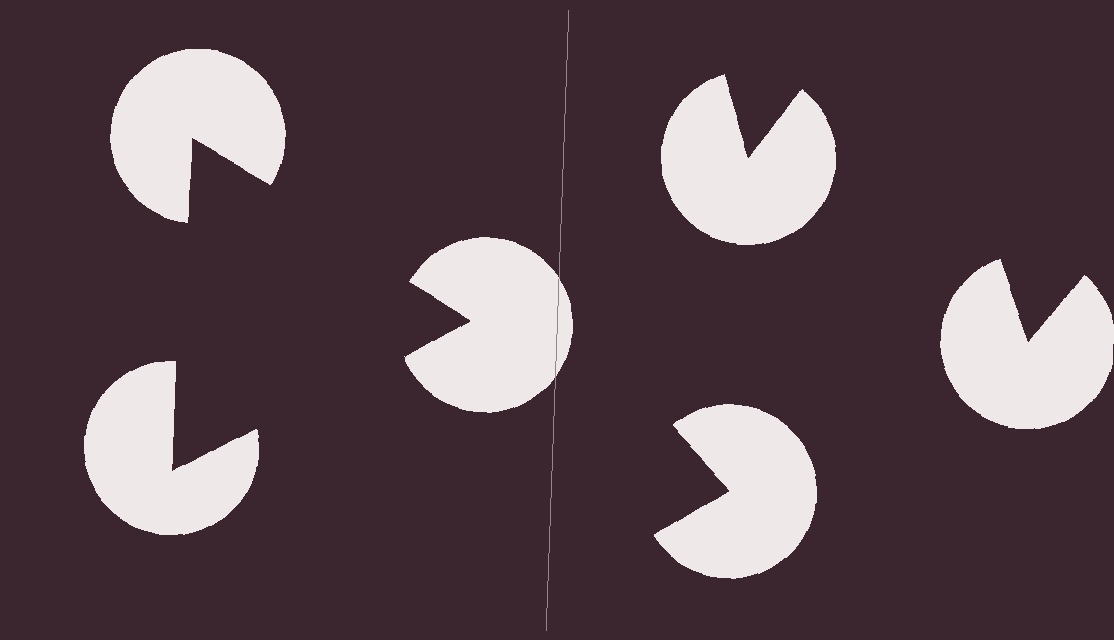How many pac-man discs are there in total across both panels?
6 — 3 on each side.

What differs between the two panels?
The pac-man discs are positioned identically on both sides; only the wedge orientations differ. On the left they align to a triangle; on the right they are misaligned.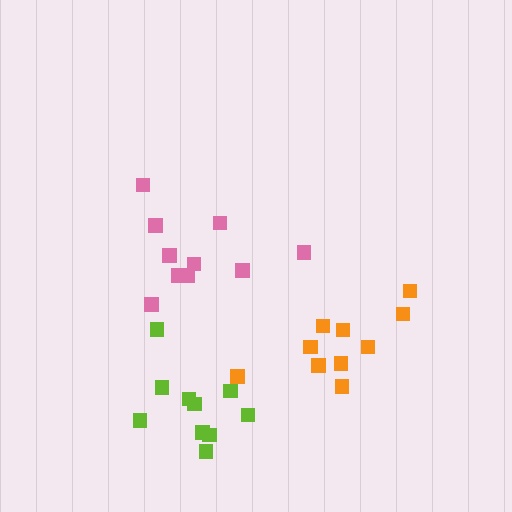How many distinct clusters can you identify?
There are 3 distinct clusters.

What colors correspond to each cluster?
The clusters are colored: orange, lime, pink.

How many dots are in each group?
Group 1: 10 dots, Group 2: 10 dots, Group 3: 10 dots (30 total).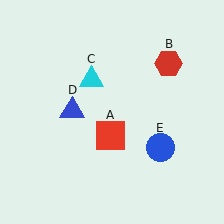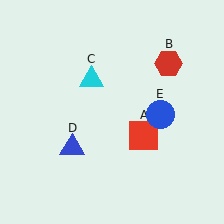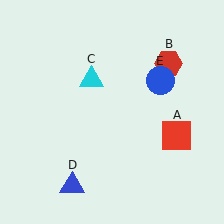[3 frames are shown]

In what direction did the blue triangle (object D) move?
The blue triangle (object D) moved down.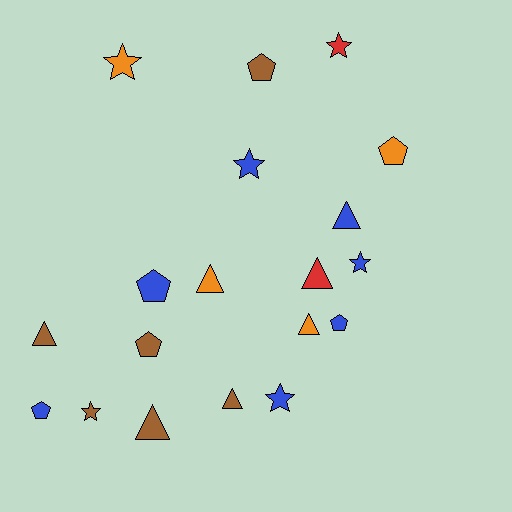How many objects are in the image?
There are 19 objects.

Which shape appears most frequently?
Triangle, with 7 objects.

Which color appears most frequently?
Blue, with 7 objects.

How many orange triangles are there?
There are 2 orange triangles.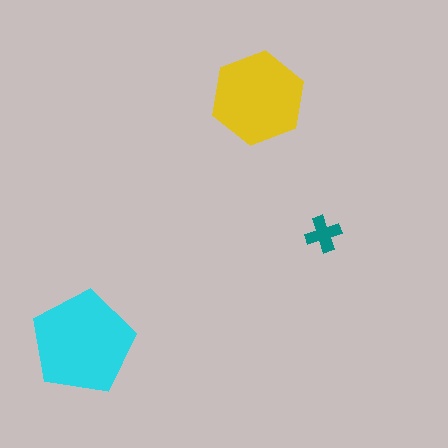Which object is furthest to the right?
The teal cross is rightmost.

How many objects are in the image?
There are 3 objects in the image.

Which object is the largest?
The cyan pentagon.